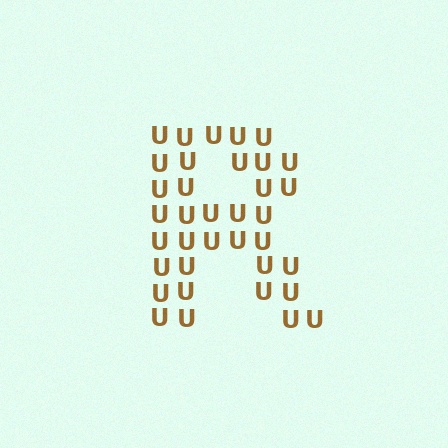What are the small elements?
The small elements are letter U's.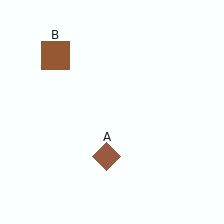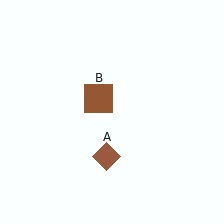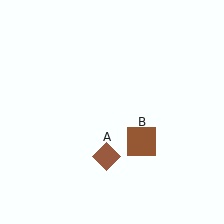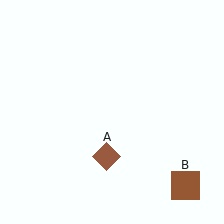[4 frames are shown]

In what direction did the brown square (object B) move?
The brown square (object B) moved down and to the right.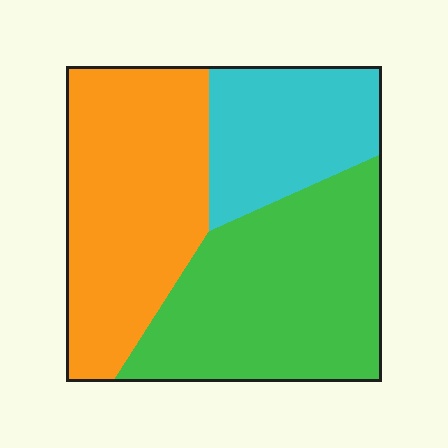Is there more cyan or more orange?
Orange.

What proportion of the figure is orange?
Orange covers 38% of the figure.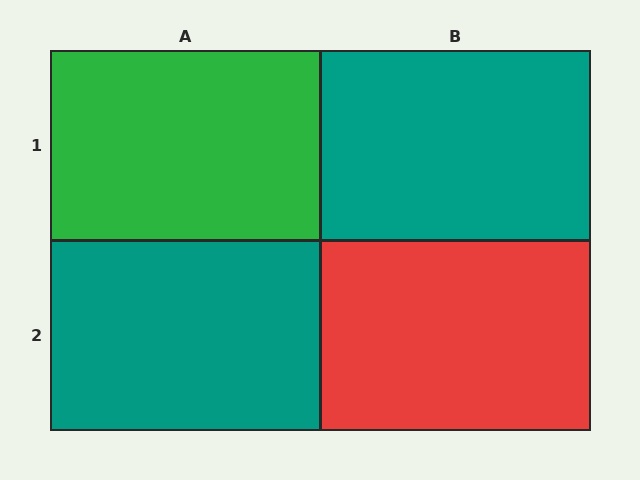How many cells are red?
1 cell is red.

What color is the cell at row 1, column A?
Green.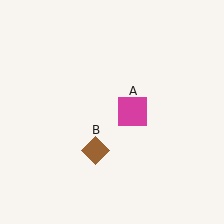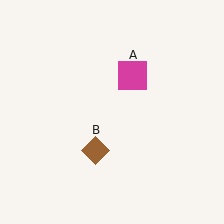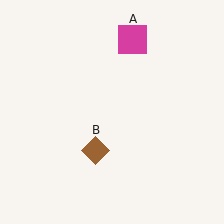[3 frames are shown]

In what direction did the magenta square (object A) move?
The magenta square (object A) moved up.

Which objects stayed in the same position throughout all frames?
Brown diamond (object B) remained stationary.